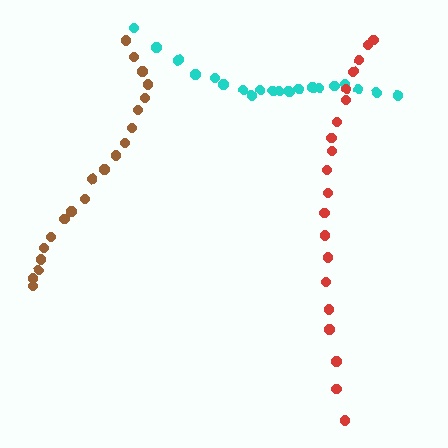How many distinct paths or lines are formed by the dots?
There are 3 distinct paths.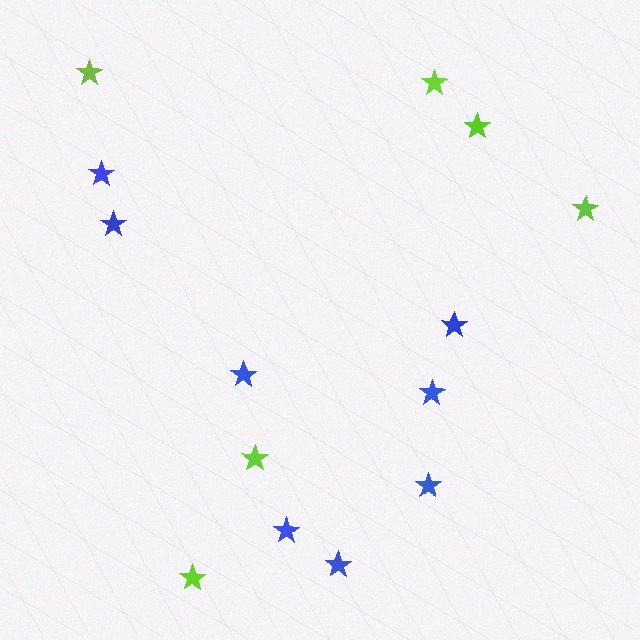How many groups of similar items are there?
There are 2 groups: one group of lime stars (6) and one group of blue stars (8).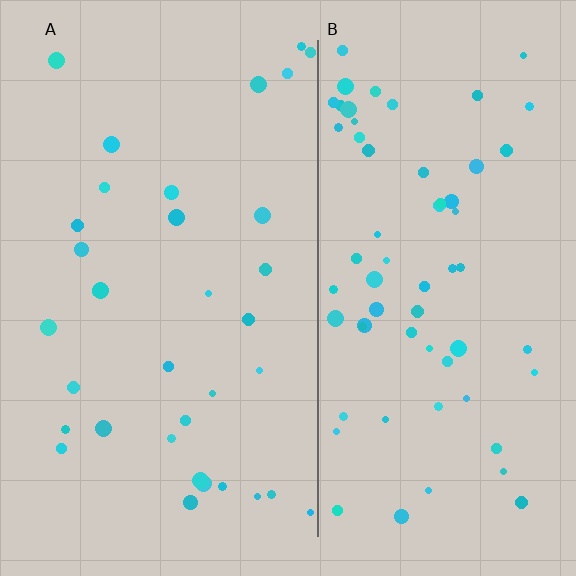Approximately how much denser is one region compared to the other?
Approximately 1.9× — region B over region A.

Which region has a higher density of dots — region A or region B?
B (the right).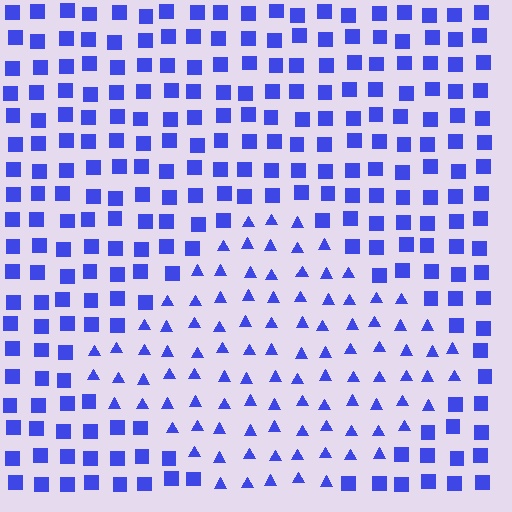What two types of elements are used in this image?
The image uses triangles inside the diamond region and squares outside it.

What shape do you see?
I see a diamond.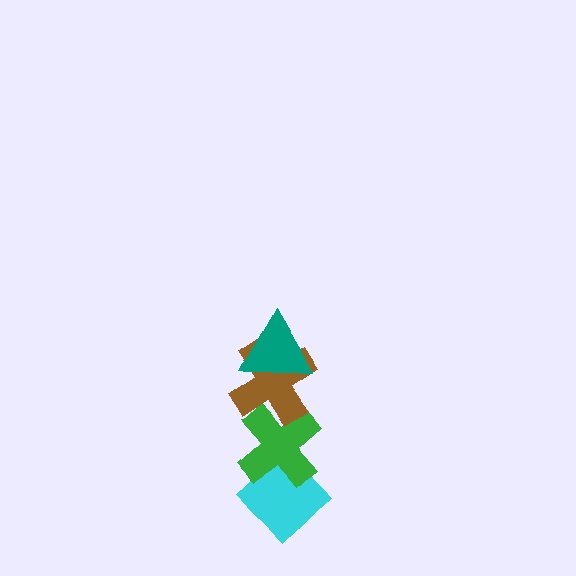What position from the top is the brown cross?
The brown cross is 2nd from the top.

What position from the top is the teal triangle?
The teal triangle is 1st from the top.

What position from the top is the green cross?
The green cross is 3rd from the top.